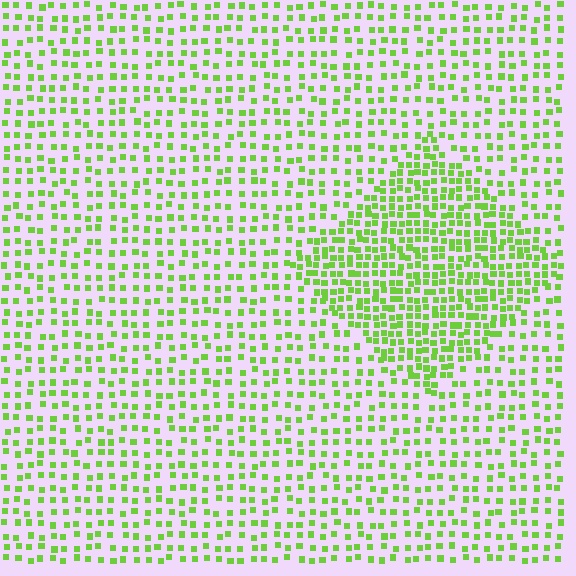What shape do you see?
I see a diamond.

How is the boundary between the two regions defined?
The boundary is defined by a change in element density (approximately 1.9x ratio). All elements are the same color, size, and shape.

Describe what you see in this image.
The image contains small lime elements arranged at two different densities. A diamond-shaped region is visible where the elements are more densely packed than the surrounding area.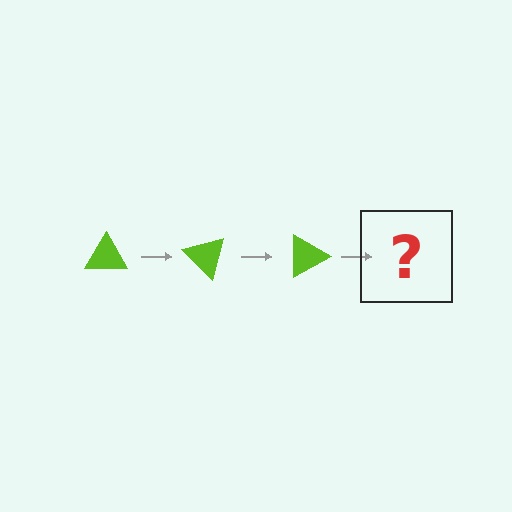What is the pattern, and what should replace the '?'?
The pattern is that the triangle rotates 45 degrees each step. The '?' should be a lime triangle rotated 135 degrees.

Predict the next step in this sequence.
The next step is a lime triangle rotated 135 degrees.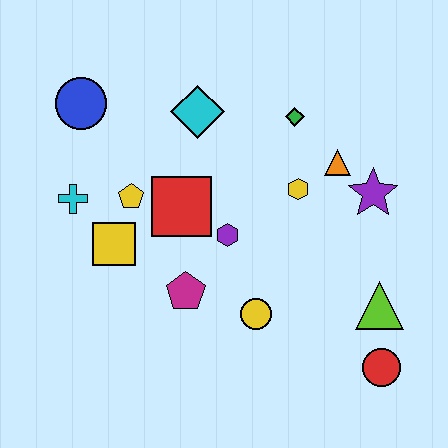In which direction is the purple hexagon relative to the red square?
The purple hexagon is to the right of the red square.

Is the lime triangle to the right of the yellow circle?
Yes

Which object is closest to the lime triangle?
The red circle is closest to the lime triangle.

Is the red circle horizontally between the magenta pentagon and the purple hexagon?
No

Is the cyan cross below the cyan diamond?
Yes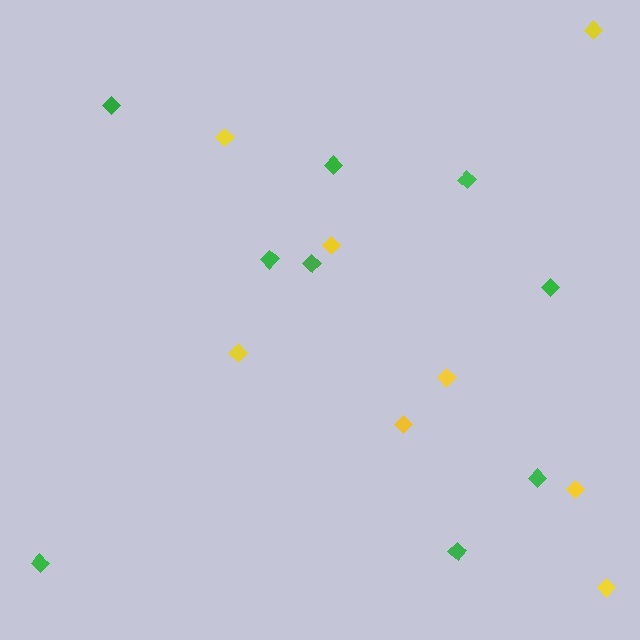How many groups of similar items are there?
There are 2 groups: one group of green diamonds (9) and one group of yellow diamonds (8).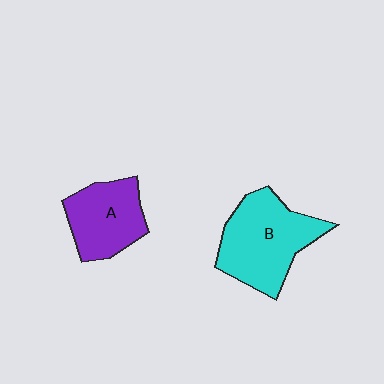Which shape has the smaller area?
Shape A (purple).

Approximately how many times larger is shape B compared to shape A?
Approximately 1.4 times.